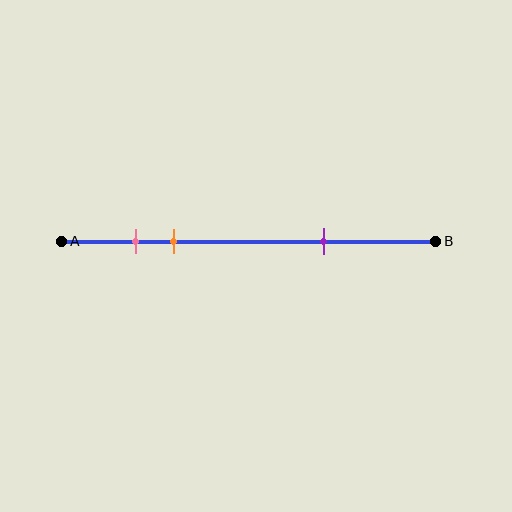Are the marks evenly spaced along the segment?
No, the marks are not evenly spaced.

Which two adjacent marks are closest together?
The pink and orange marks are the closest adjacent pair.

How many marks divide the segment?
There are 3 marks dividing the segment.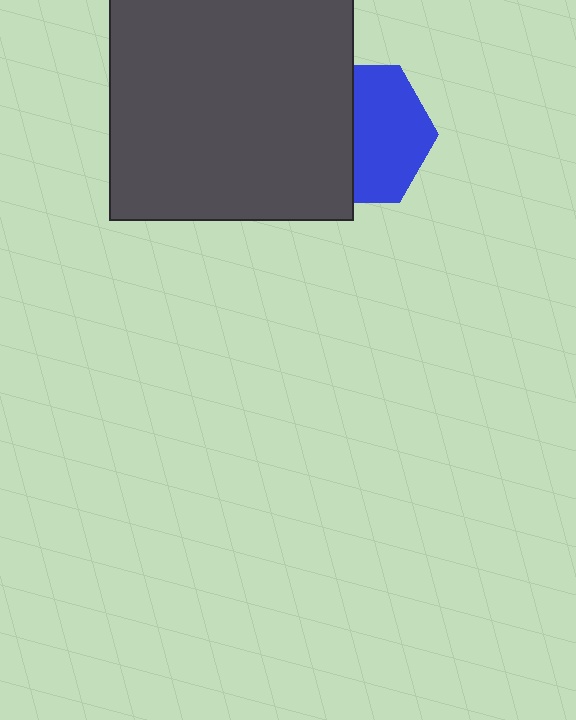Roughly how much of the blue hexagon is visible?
About half of it is visible (roughly 55%).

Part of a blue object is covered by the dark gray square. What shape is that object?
It is a hexagon.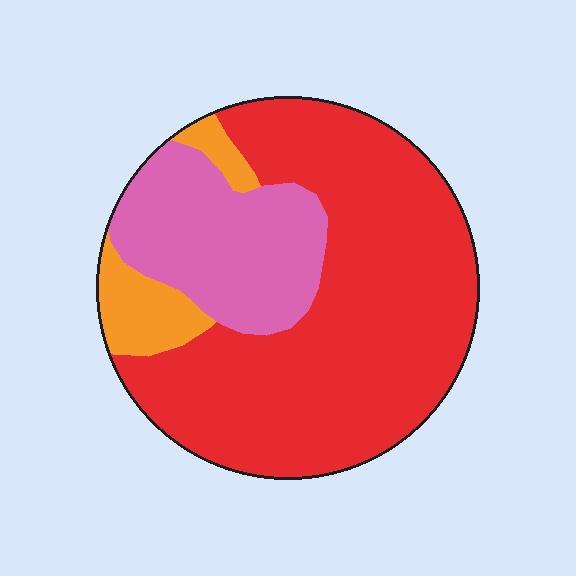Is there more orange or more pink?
Pink.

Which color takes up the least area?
Orange, at roughly 10%.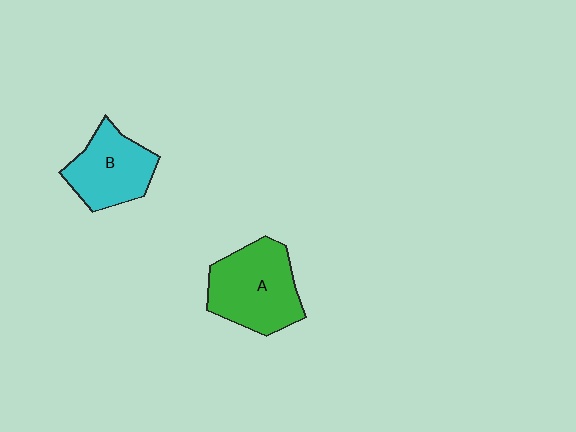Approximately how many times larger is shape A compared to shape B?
Approximately 1.3 times.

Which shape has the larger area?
Shape A (green).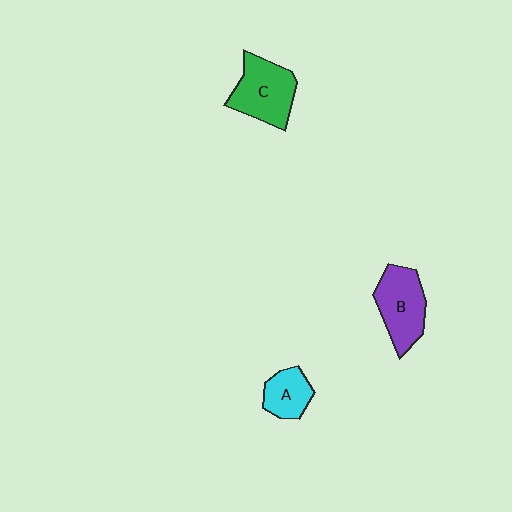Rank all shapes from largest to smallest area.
From largest to smallest: C (green), B (purple), A (cyan).